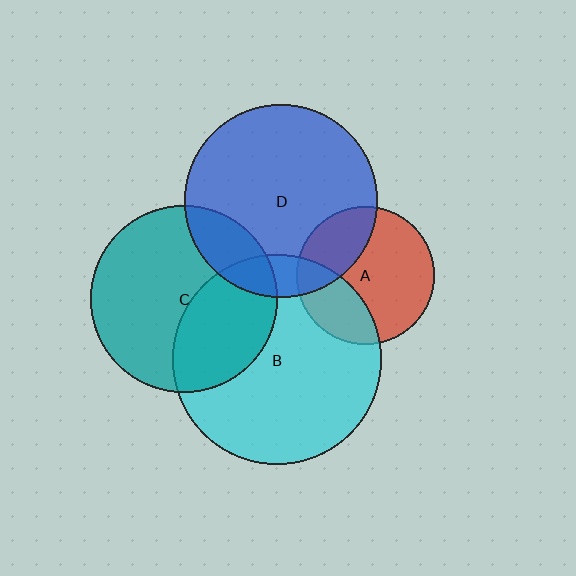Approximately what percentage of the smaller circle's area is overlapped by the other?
Approximately 35%.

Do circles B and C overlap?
Yes.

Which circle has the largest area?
Circle B (cyan).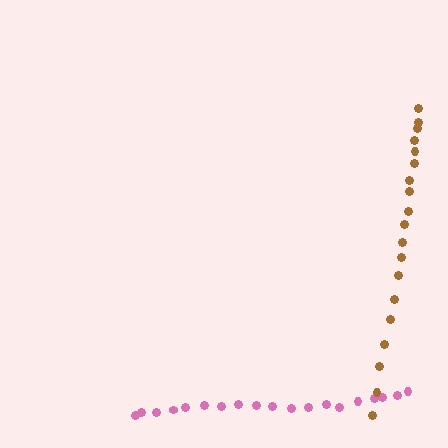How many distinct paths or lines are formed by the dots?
There are 2 distinct paths.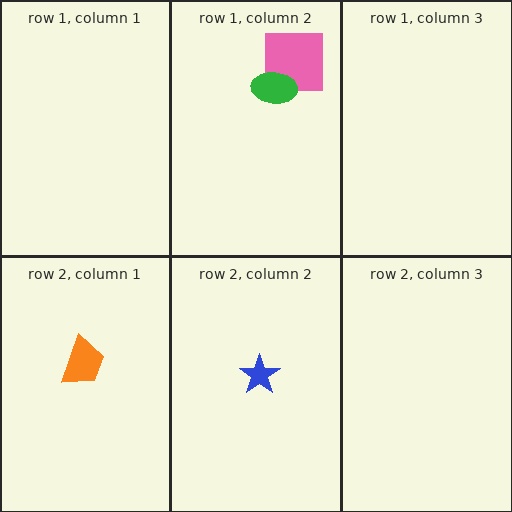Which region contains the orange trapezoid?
The row 2, column 1 region.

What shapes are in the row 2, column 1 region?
The orange trapezoid.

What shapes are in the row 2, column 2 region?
The blue star.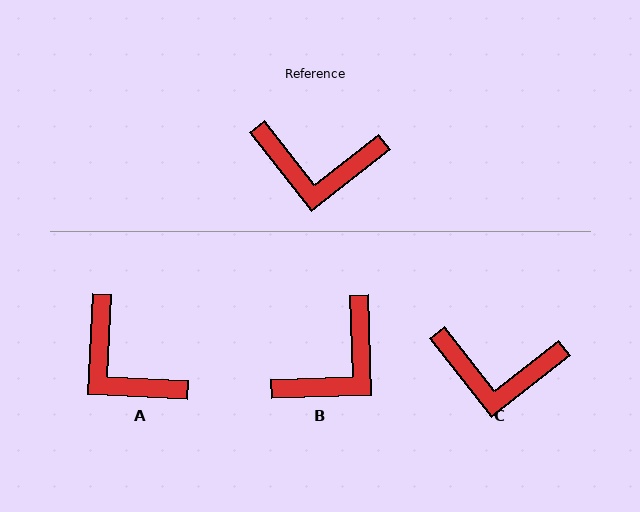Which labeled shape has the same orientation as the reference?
C.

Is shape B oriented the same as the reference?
No, it is off by about 54 degrees.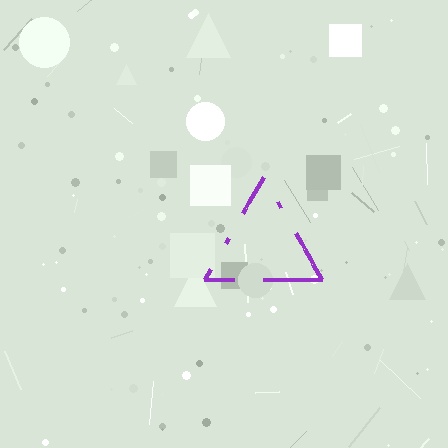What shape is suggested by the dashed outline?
The dashed outline suggests a triangle.